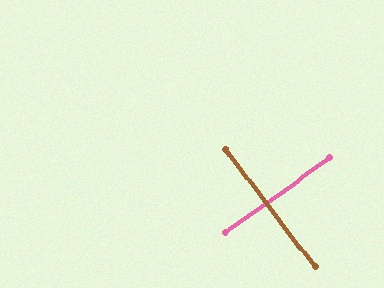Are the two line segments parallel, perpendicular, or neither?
Perpendicular — they meet at approximately 88°.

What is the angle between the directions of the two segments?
Approximately 88 degrees.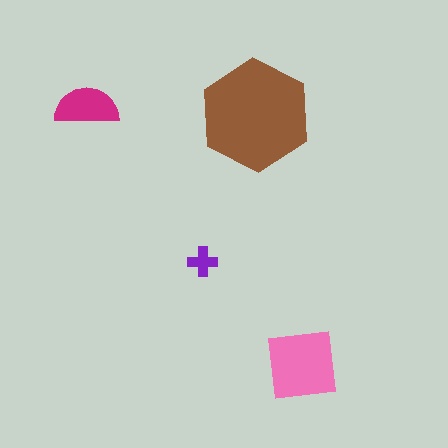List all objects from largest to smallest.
The brown hexagon, the pink square, the magenta semicircle, the purple cross.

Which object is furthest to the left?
The magenta semicircle is leftmost.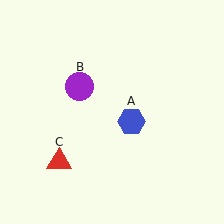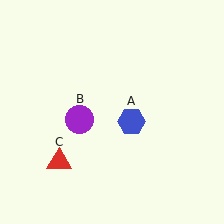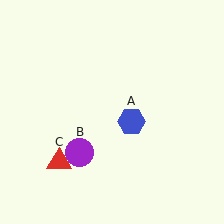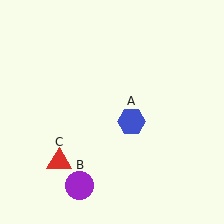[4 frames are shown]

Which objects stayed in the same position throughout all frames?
Blue hexagon (object A) and red triangle (object C) remained stationary.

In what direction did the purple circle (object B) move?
The purple circle (object B) moved down.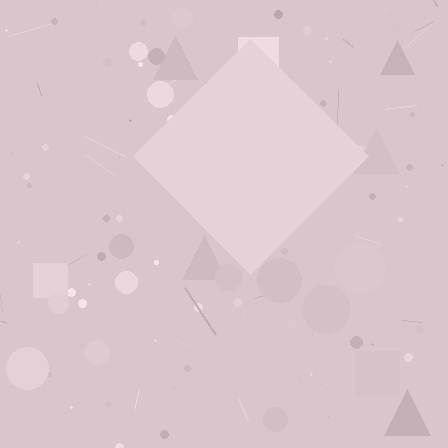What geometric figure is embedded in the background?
A diamond is embedded in the background.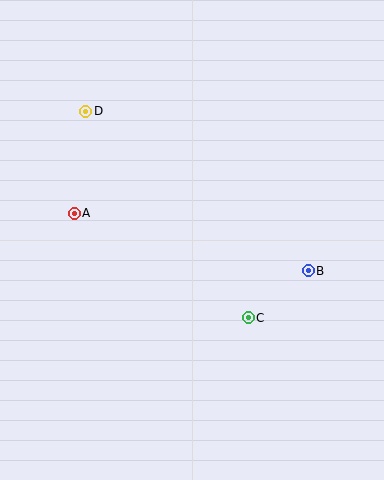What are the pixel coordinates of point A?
Point A is at (74, 213).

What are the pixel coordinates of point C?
Point C is at (248, 318).